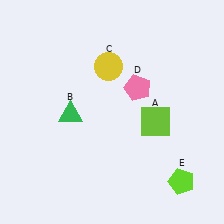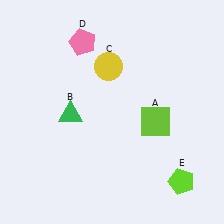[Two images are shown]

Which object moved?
The pink pentagon (D) moved left.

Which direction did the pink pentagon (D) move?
The pink pentagon (D) moved left.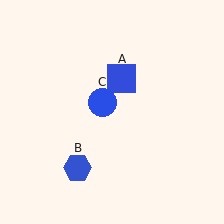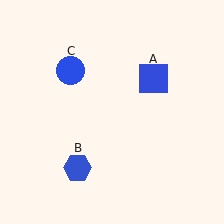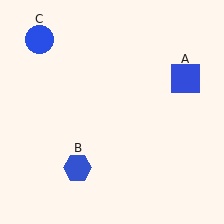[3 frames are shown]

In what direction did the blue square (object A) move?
The blue square (object A) moved right.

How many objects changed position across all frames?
2 objects changed position: blue square (object A), blue circle (object C).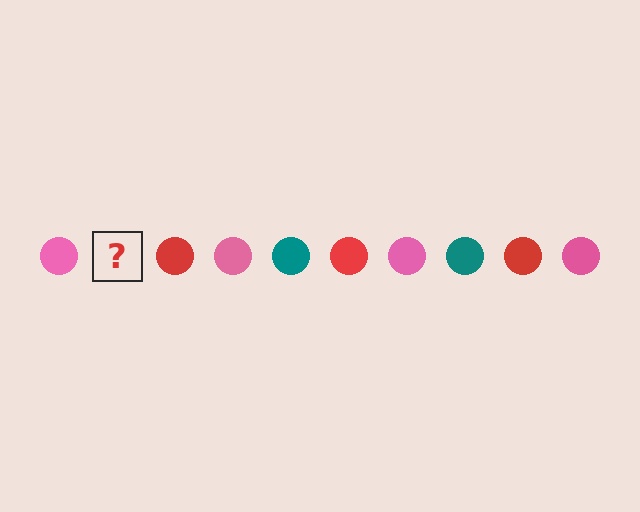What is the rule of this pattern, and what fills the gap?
The rule is that the pattern cycles through pink, teal, red circles. The gap should be filled with a teal circle.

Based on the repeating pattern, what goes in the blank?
The blank should be a teal circle.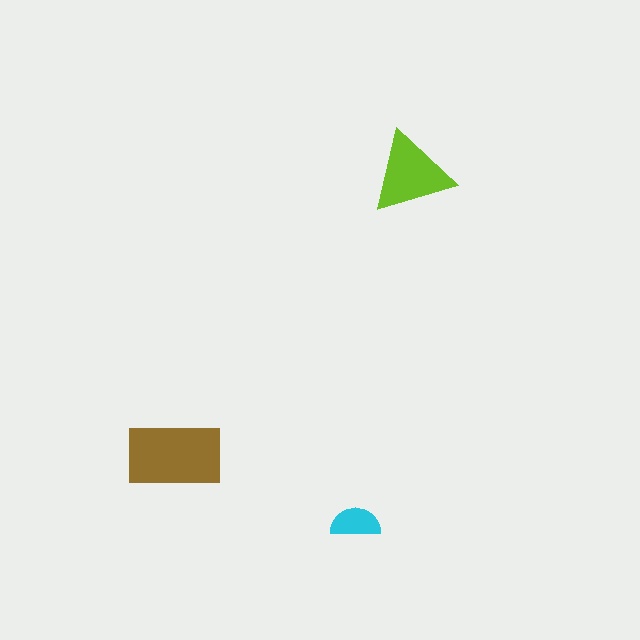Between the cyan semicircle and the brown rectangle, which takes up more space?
The brown rectangle.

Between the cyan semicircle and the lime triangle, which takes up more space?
The lime triangle.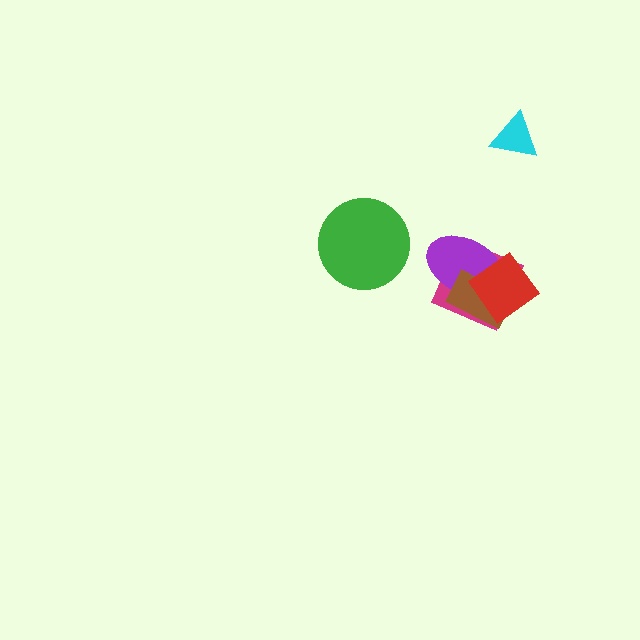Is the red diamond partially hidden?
No, no other shape covers it.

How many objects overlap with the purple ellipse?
3 objects overlap with the purple ellipse.